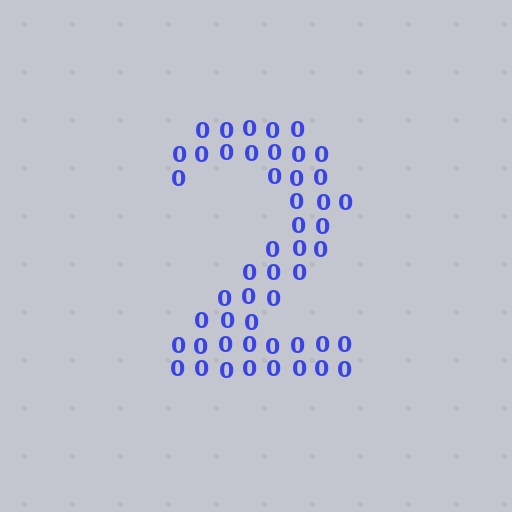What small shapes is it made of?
It is made of small digit 0's.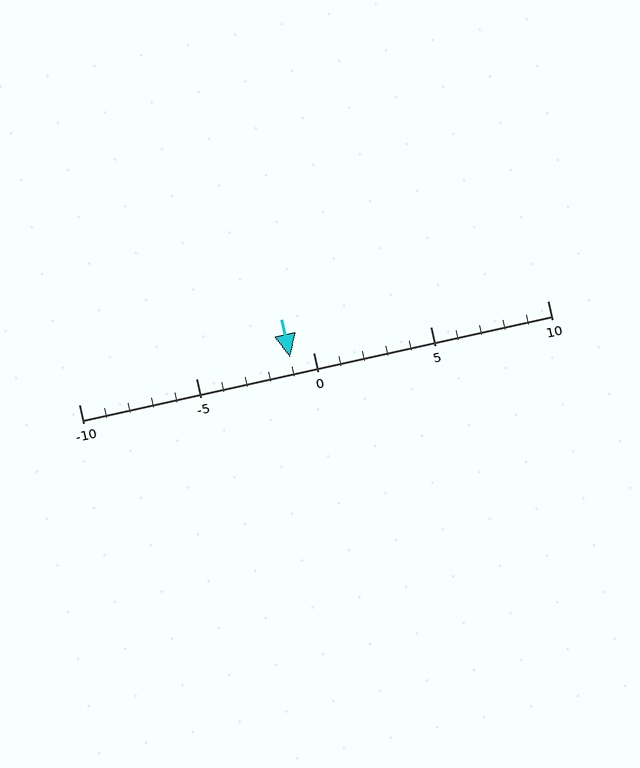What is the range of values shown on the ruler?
The ruler shows values from -10 to 10.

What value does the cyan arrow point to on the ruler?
The cyan arrow points to approximately -1.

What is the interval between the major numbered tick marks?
The major tick marks are spaced 5 units apart.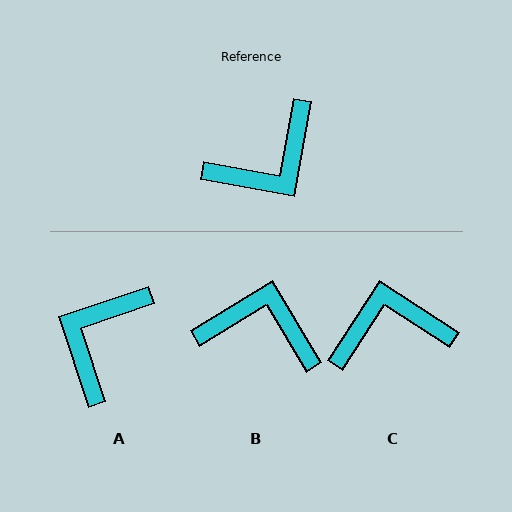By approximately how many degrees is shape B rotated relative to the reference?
Approximately 131 degrees counter-clockwise.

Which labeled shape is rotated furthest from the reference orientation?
C, about 157 degrees away.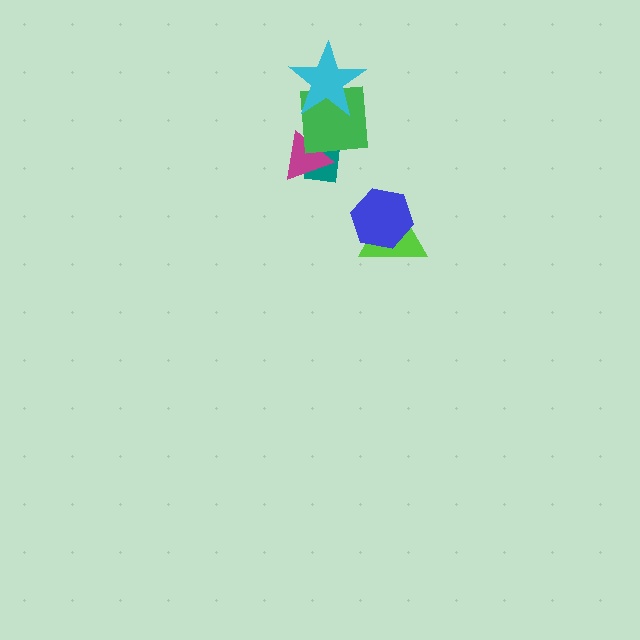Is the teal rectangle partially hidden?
Yes, it is partially covered by another shape.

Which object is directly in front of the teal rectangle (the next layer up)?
The magenta triangle is directly in front of the teal rectangle.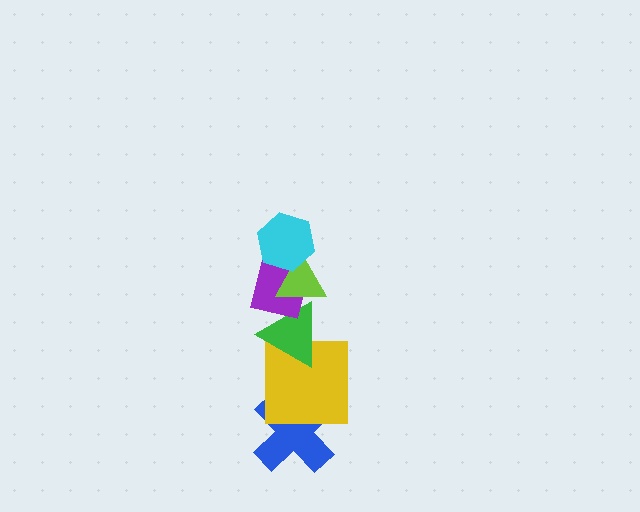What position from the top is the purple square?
The purple square is 3rd from the top.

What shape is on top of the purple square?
The lime triangle is on top of the purple square.